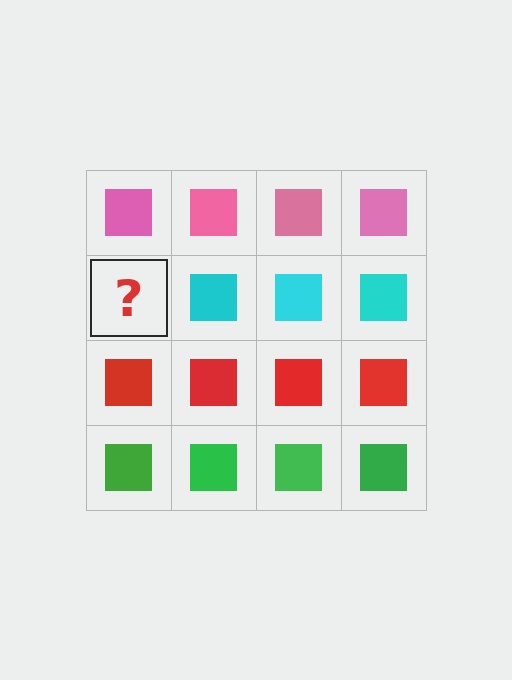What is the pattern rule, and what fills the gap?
The rule is that each row has a consistent color. The gap should be filled with a cyan square.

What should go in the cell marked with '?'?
The missing cell should contain a cyan square.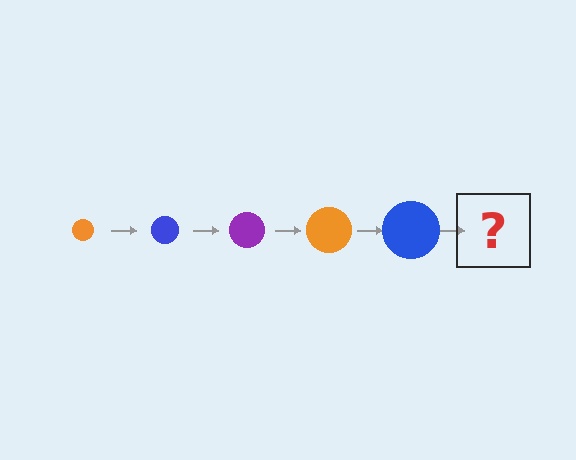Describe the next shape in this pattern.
It should be a purple circle, larger than the previous one.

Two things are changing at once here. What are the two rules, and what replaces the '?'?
The two rules are that the circle grows larger each step and the color cycles through orange, blue, and purple. The '?' should be a purple circle, larger than the previous one.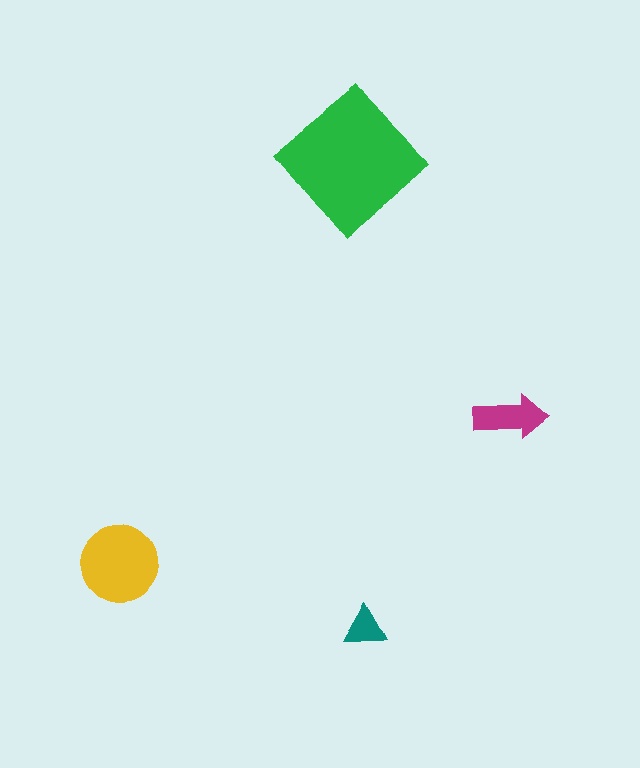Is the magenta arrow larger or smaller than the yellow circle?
Smaller.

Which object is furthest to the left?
The yellow circle is leftmost.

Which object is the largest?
The green diamond.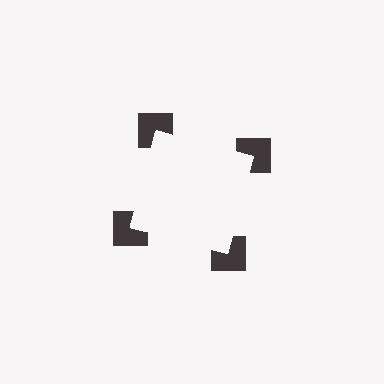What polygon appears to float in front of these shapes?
An illusory square — its edges are inferred from the aligned wedge cuts in the notched squares, not physically drawn.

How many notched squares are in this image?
There are 4 — one at each vertex of the illusory square.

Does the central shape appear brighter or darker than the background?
It typically appears slightly brighter than the background, even though no actual brightness change is drawn.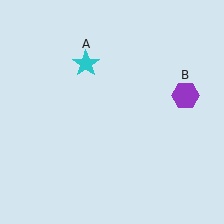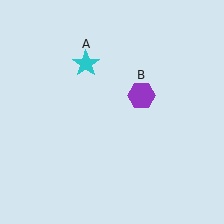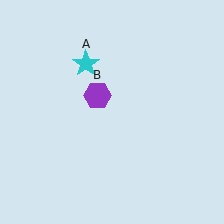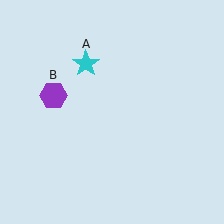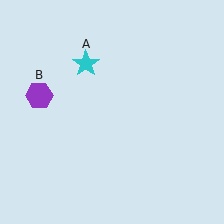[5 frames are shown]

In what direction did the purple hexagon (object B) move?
The purple hexagon (object B) moved left.